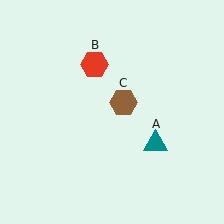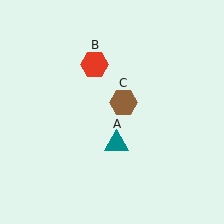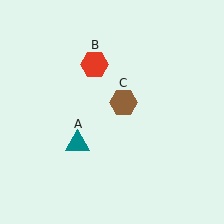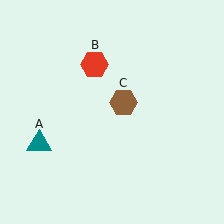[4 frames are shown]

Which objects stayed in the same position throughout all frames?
Red hexagon (object B) and brown hexagon (object C) remained stationary.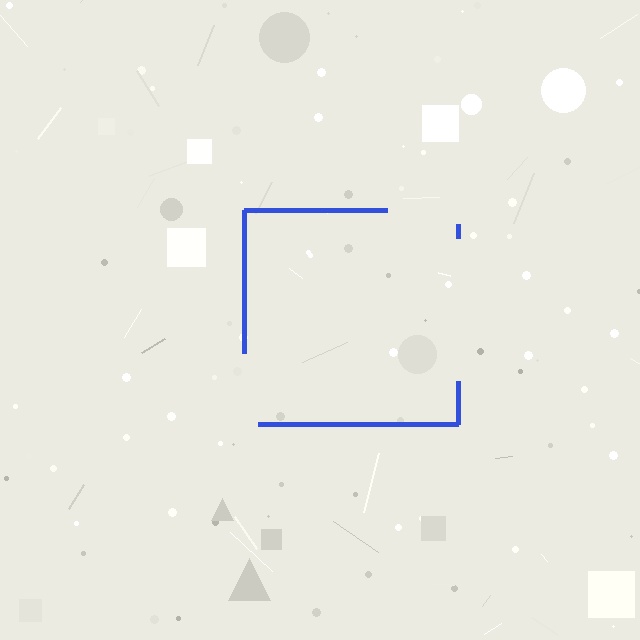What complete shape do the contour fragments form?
The contour fragments form a square.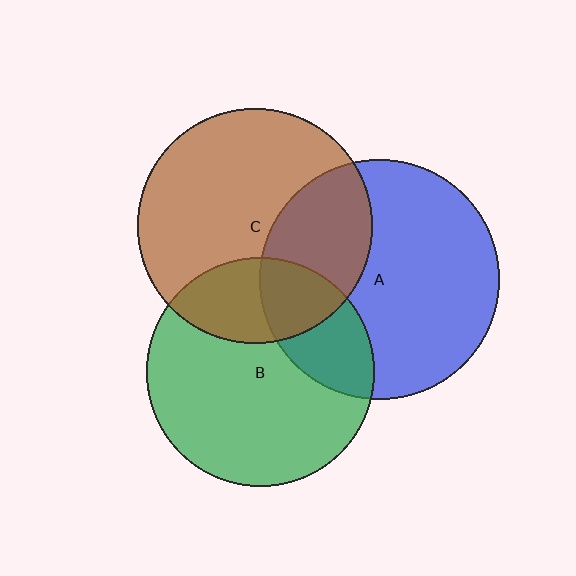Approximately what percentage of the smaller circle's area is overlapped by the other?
Approximately 25%.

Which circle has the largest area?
Circle A (blue).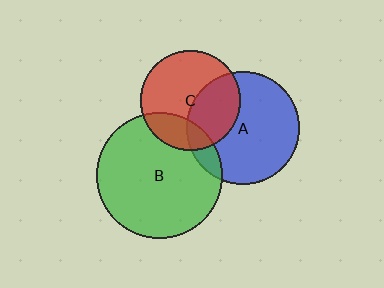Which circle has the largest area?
Circle B (green).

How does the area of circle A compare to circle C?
Approximately 1.3 times.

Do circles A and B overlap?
Yes.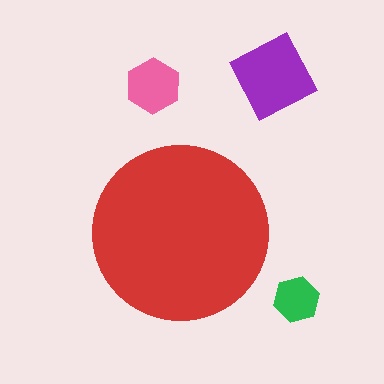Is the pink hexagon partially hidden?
No, the pink hexagon is fully visible.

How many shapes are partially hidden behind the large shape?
0 shapes are partially hidden.